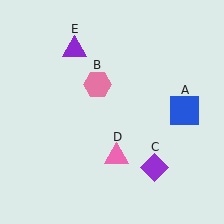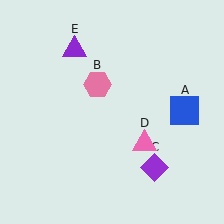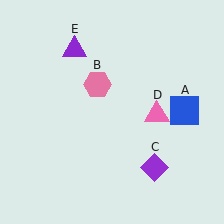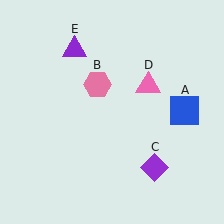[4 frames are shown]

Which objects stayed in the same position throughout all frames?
Blue square (object A) and pink hexagon (object B) and purple diamond (object C) and purple triangle (object E) remained stationary.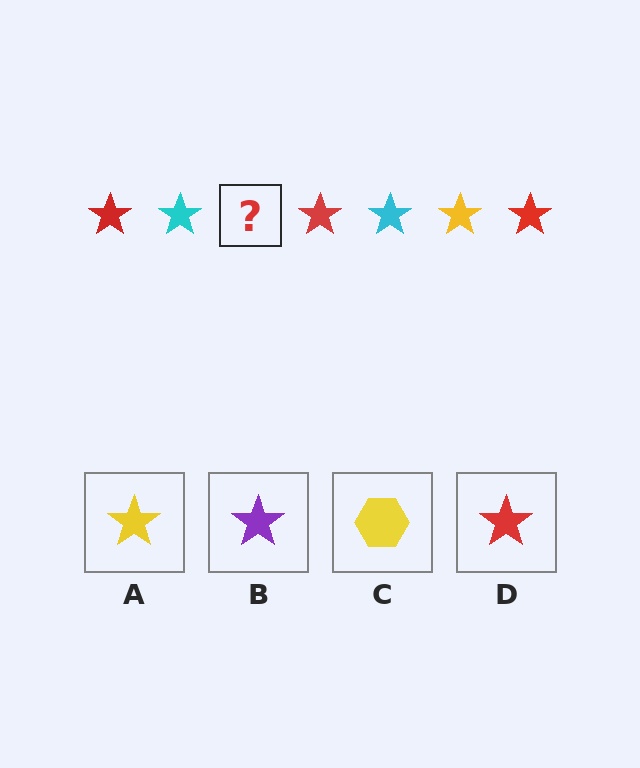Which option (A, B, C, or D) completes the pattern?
A.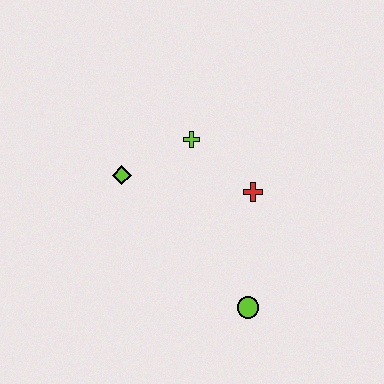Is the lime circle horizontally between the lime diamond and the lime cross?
No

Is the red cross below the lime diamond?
Yes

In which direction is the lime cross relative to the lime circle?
The lime cross is above the lime circle.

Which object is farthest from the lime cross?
The lime circle is farthest from the lime cross.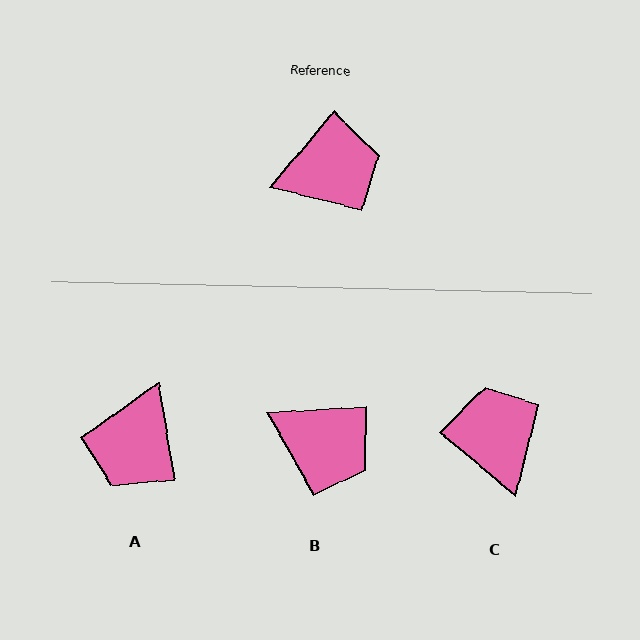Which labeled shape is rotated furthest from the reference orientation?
A, about 131 degrees away.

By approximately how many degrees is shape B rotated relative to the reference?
Approximately 46 degrees clockwise.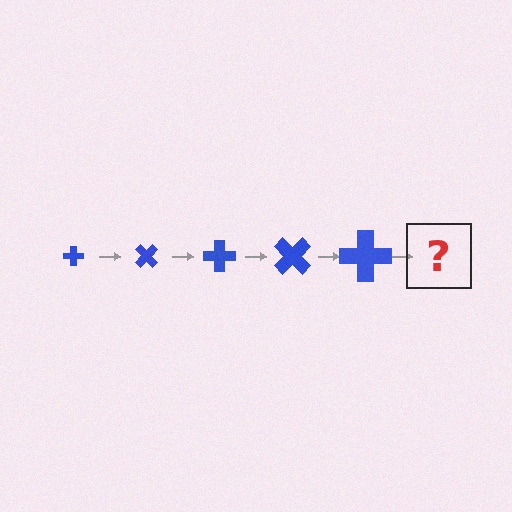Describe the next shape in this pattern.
It should be a cross, larger than the previous one and rotated 225 degrees from the start.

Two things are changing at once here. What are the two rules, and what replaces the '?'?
The two rules are that the cross grows larger each step and it rotates 45 degrees each step. The '?' should be a cross, larger than the previous one and rotated 225 degrees from the start.